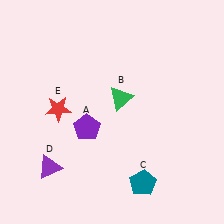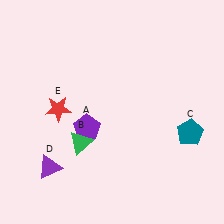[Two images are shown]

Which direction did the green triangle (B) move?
The green triangle (B) moved down.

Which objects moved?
The objects that moved are: the green triangle (B), the teal pentagon (C).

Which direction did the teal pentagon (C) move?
The teal pentagon (C) moved up.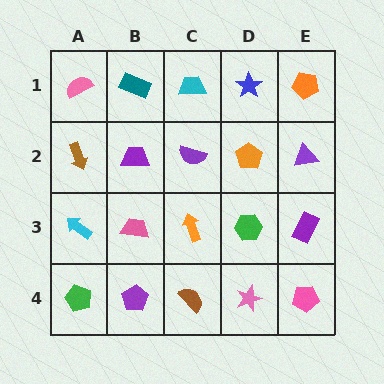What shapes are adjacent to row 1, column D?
An orange pentagon (row 2, column D), a cyan trapezoid (row 1, column C), an orange pentagon (row 1, column E).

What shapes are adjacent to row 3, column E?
A purple triangle (row 2, column E), a pink pentagon (row 4, column E), a green hexagon (row 3, column D).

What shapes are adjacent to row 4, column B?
A pink trapezoid (row 3, column B), a green pentagon (row 4, column A), a brown semicircle (row 4, column C).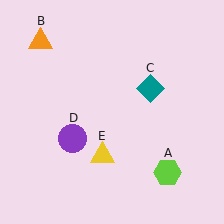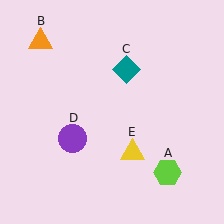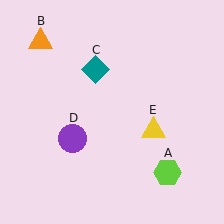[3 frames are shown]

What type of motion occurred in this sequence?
The teal diamond (object C), yellow triangle (object E) rotated counterclockwise around the center of the scene.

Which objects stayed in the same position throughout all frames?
Lime hexagon (object A) and orange triangle (object B) and purple circle (object D) remained stationary.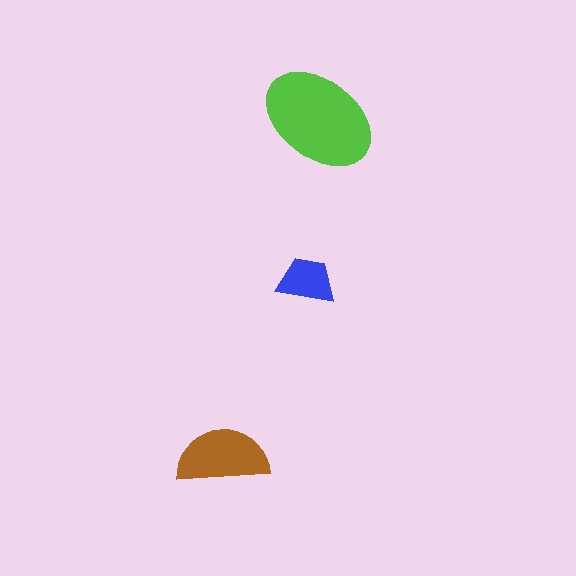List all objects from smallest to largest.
The blue trapezoid, the brown semicircle, the lime ellipse.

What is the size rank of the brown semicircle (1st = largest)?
2nd.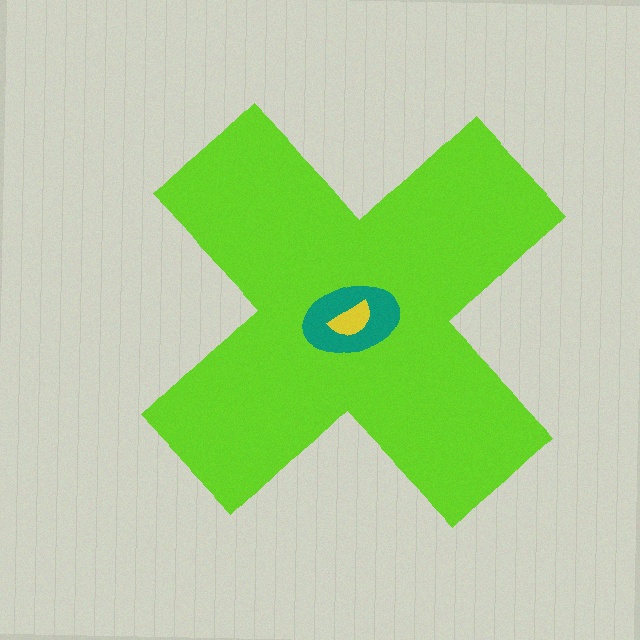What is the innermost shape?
The yellow semicircle.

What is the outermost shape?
The lime cross.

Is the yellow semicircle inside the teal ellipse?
Yes.